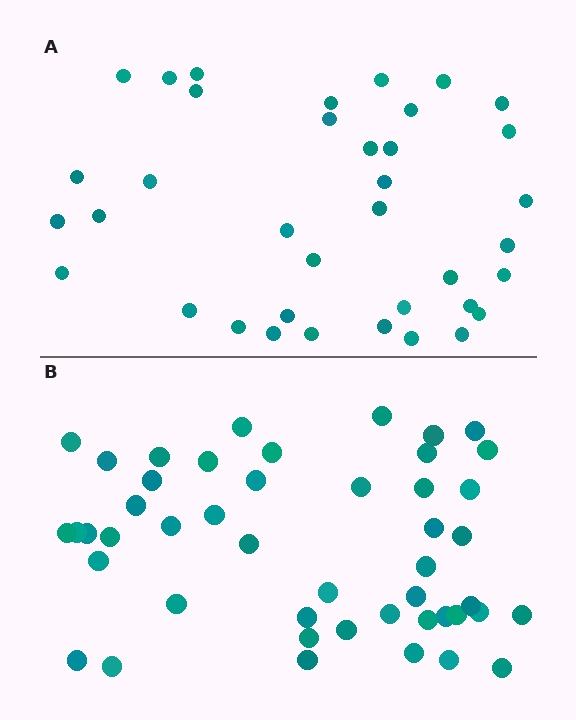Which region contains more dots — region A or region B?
Region B (the bottom region) has more dots.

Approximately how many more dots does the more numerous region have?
Region B has roughly 10 or so more dots than region A.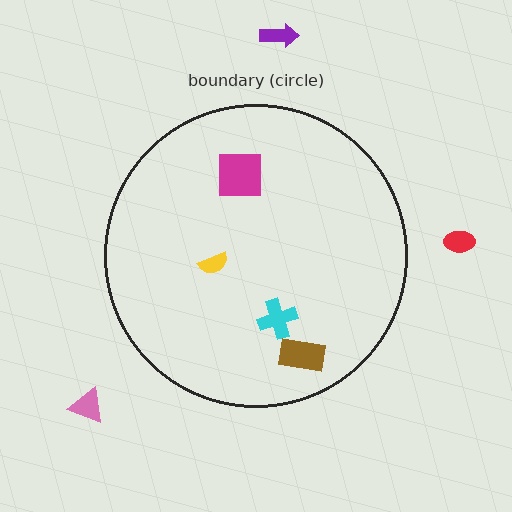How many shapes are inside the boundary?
4 inside, 3 outside.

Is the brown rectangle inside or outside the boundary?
Inside.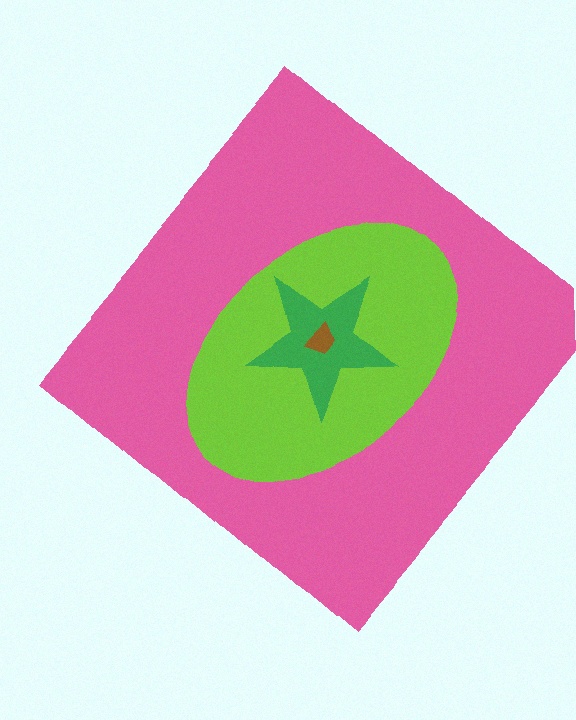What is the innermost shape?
The brown trapezoid.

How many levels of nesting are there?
4.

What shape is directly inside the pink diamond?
The lime ellipse.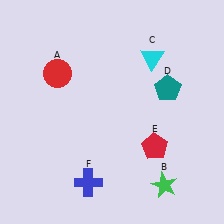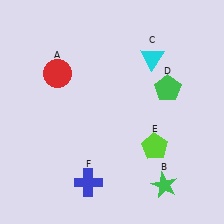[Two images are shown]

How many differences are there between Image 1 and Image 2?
There are 2 differences between the two images.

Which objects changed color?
D changed from teal to green. E changed from red to lime.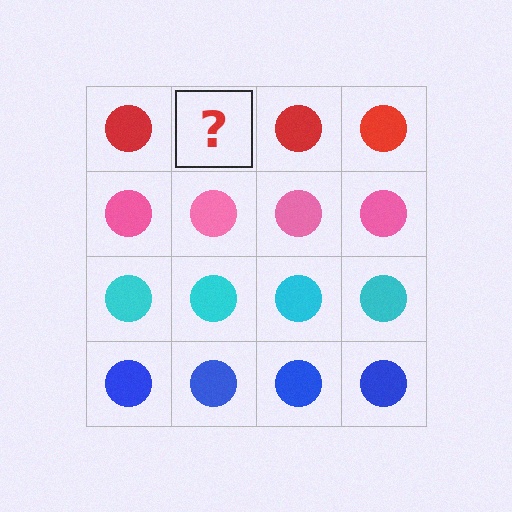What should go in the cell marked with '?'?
The missing cell should contain a red circle.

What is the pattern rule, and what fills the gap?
The rule is that each row has a consistent color. The gap should be filled with a red circle.